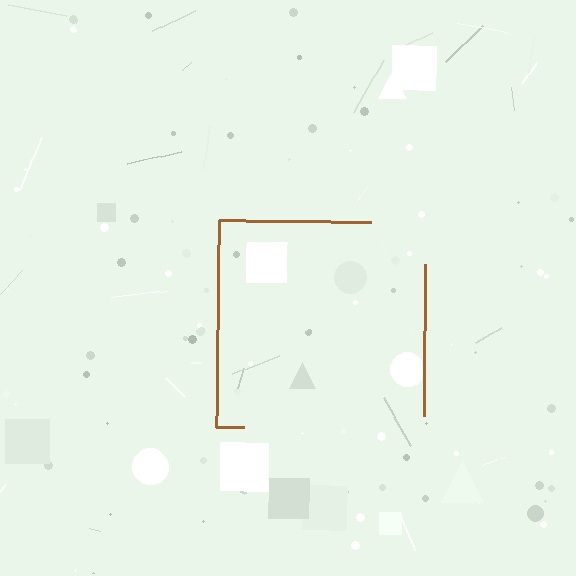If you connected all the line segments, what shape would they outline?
They would outline a square.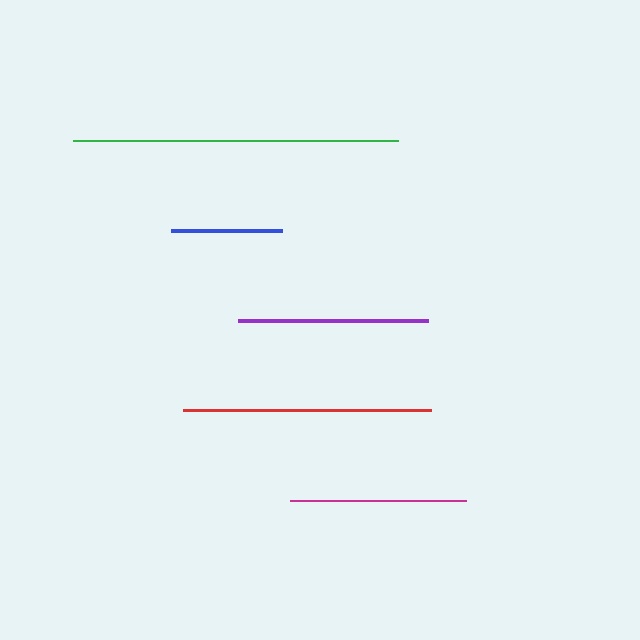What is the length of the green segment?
The green segment is approximately 326 pixels long.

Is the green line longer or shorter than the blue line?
The green line is longer than the blue line.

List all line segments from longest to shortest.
From longest to shortest: green, red, purple, magenta, blue.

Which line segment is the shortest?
The blue line is the shortest at approximately 111 pixels.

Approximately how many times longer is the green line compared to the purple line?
The green line is approximately 1.7 times the length of the purple line.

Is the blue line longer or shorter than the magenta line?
The magenta line is longer than the blue line.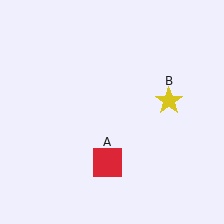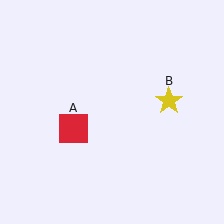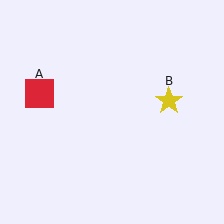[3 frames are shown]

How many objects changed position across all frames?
1 object changed position: red square (object A).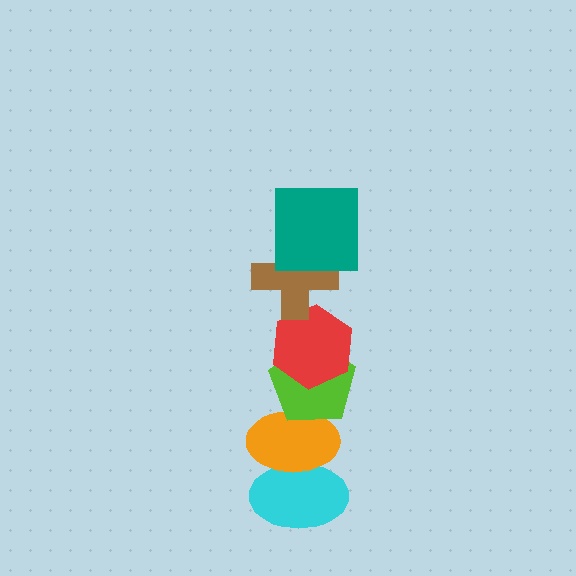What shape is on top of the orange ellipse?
The lime pentagon is on top of the orange ellipse.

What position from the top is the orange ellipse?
The orange ellipse is 5th from the top.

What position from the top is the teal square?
The teal square is 1st from the top.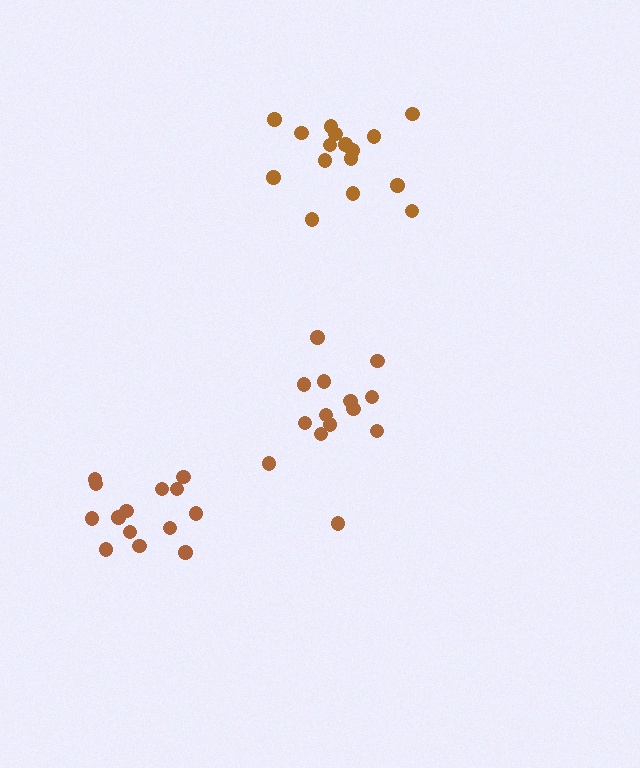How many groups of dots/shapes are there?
There are 3 groups.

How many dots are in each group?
Group 1: 14 dots, Group 2: 16 dots, Group 3: 14 dots (44 total).